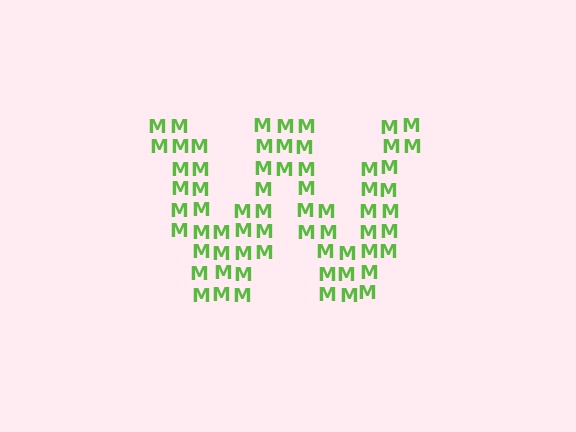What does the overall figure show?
The overall figure shows the letter W.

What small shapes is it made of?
It is made of small letter M's.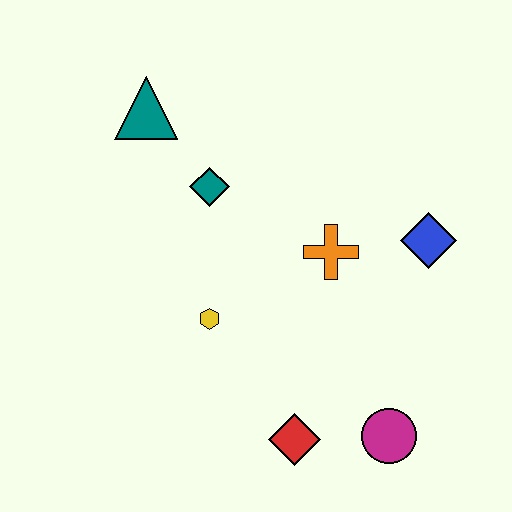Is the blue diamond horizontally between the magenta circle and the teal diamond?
No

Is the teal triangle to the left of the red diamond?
Yes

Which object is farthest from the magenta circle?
The teal triangle is farthest from the magenta circle.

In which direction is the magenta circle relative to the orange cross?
The magenta circle is below the orange cross.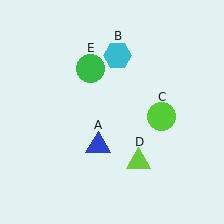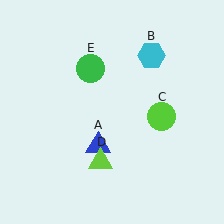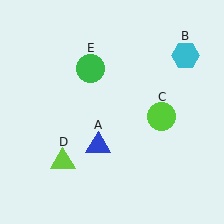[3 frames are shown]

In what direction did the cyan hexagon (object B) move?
The cyan hexagon (object B) moved right.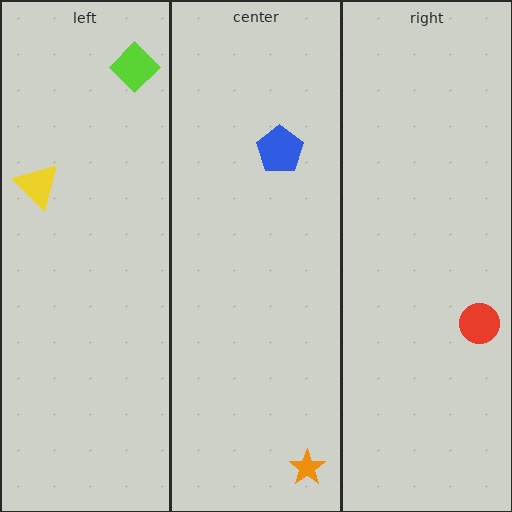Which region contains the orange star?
The center region.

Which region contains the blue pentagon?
The center region.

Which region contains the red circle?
The right region.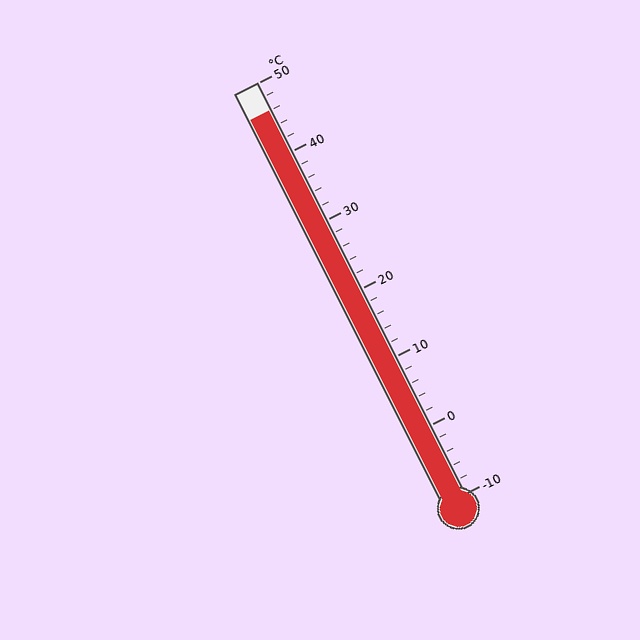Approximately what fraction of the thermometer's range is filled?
The thermometer is filled to approximately 95% of its range.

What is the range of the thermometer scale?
The thermometer scale ranges from -10°C to 50°C.